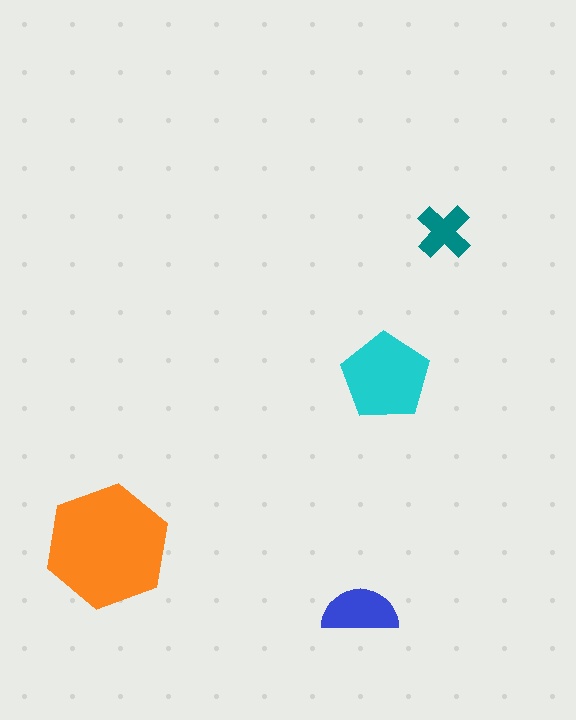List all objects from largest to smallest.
The orange hexagon, the cyan pentagon, the blue semicircle, the teal cross.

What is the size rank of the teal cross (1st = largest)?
4th.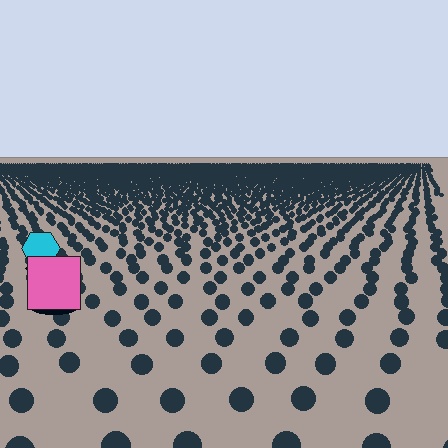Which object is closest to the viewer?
The pink square is closest. The texture marks near it are larger and more spread out.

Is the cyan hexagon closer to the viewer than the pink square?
No. The pink square is closer — you can tell from the texture gradient: the ground texture is coarser near it.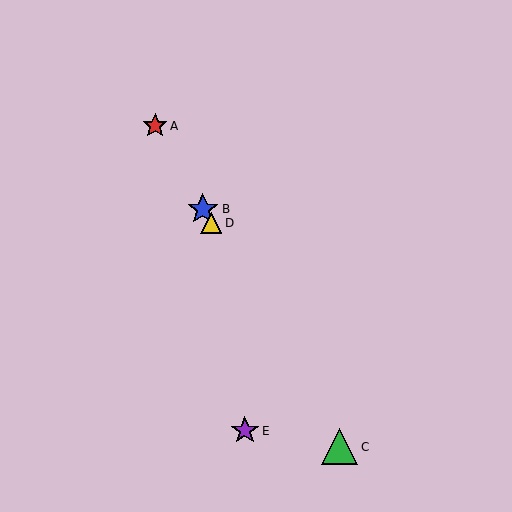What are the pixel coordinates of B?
Object B is at (203, 209).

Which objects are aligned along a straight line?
Objects A, B, C, D are aligned along a straight line.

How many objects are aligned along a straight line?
4 objects (A, B, C, D) are aligned along a straight line.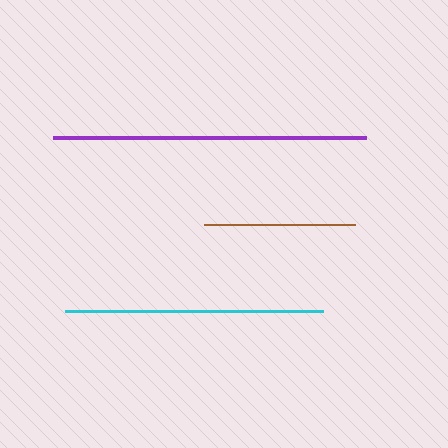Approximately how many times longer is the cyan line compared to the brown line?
The cyan line is approximately 1.7 times the length of the brown line.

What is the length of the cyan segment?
The cyan segment is approximately 258 pixels long.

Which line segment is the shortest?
The brown line is the shortest at approximately 151 pixels.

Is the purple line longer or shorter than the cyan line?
The purple line is longer than the cyan line.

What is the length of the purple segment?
The purple segment is approximately 313 pixels long.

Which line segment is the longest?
The purple line is the longest at approximately 313 pixels.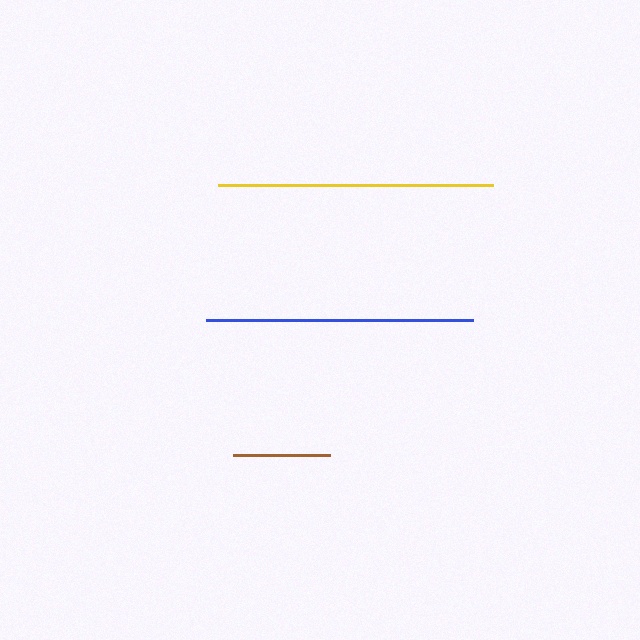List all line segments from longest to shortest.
From longest to shortest: yellow, blue, brown.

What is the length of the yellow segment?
The yellow segment is approximately 275 pixels long.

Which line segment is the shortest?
The brown line is the shortest at approximately 97 pixels.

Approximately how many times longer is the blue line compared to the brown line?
The blue line is approximately 2.8 times the length of the brown line.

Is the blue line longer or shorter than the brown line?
The blue line is longer than the brown line.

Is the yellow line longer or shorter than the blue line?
The yellow line is longer than the blue line.